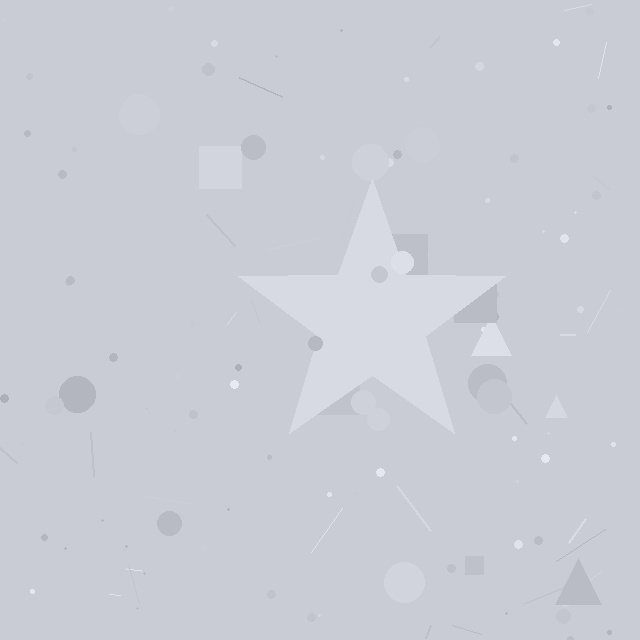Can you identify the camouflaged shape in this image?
The camouflaged shape is a star.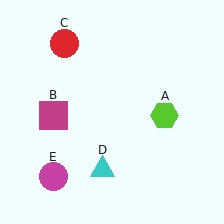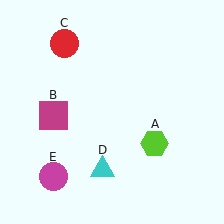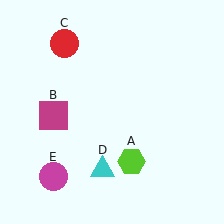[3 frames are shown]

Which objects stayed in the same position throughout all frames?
Magenta square (object B) and red circle (object C) and cyan triangle (object D) and magenta circle (object E) remained stationary.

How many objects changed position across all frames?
1 object changed position: lime hexagon (object A).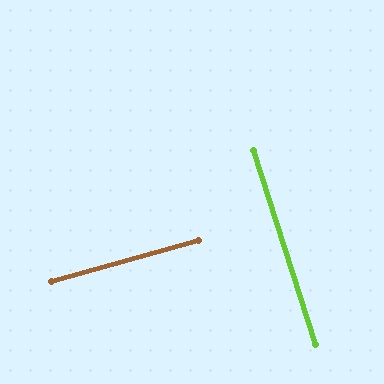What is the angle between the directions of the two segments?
Approximately 88 degrees.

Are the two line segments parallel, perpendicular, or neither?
Perpendicular — they meet at approximately 88°.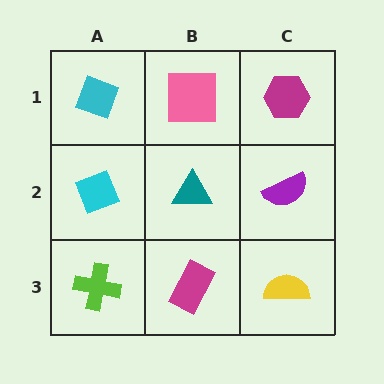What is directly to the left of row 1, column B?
A cyan diamond.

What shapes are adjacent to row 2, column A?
A cyan diamond (row 1, column A), a lime cross (row 3, column A), a teal triangle (row 2, column B).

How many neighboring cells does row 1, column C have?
2.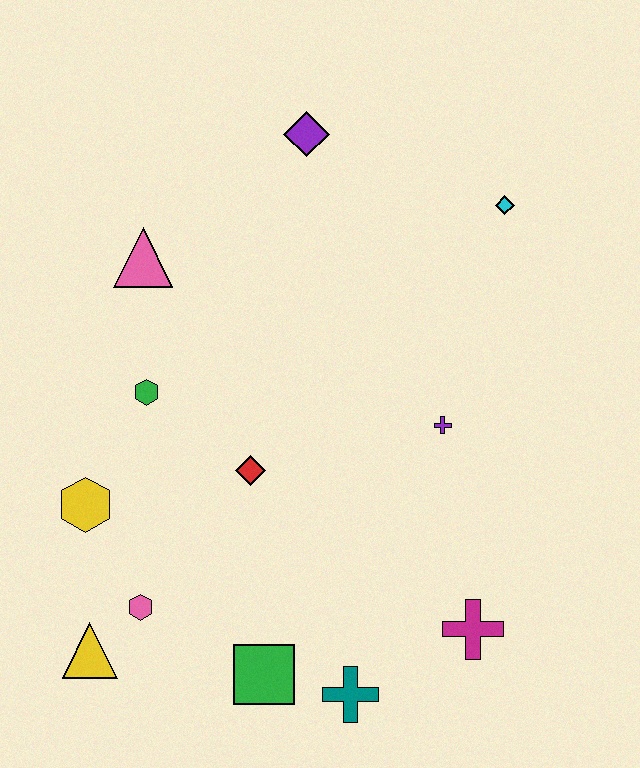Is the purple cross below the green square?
No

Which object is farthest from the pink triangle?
The magenta cross is farthest from the pink triangle.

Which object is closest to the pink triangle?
The green hexagon is closest to the pink triangle.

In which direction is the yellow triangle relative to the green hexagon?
The yellow triangle is below the green hexagon.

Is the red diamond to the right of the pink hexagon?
Yes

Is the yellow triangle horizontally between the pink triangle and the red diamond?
No